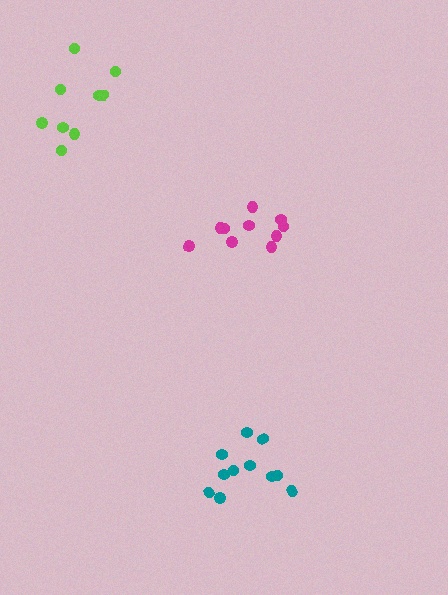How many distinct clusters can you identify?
There are 3 distinct clusters.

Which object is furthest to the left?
The lime cluster is leftmost.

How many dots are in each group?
Group 1: 9 dots, Group 2: 11 dots, Group 3: 10 dots (30 total).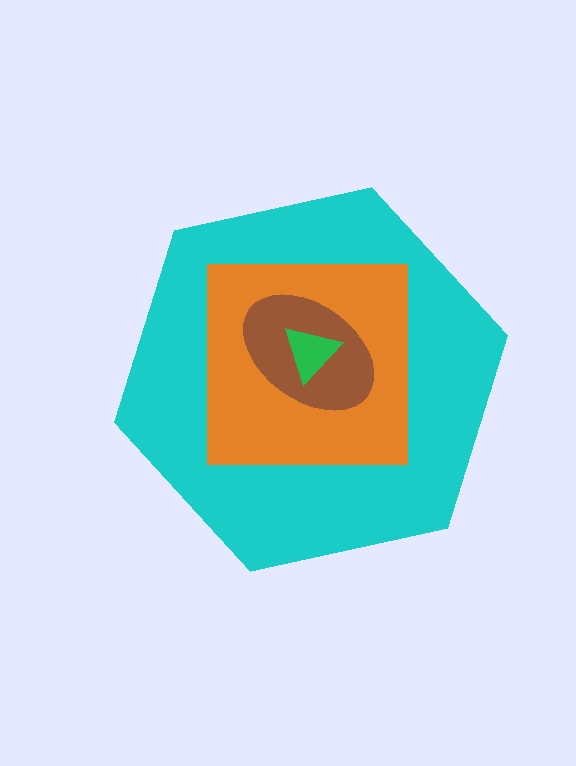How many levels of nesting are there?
4.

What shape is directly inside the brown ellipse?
The green triangle.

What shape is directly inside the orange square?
The brown ellipse.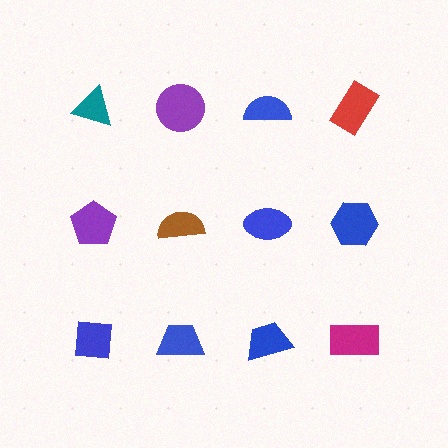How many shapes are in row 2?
4 shapes.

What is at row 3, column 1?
A blue square.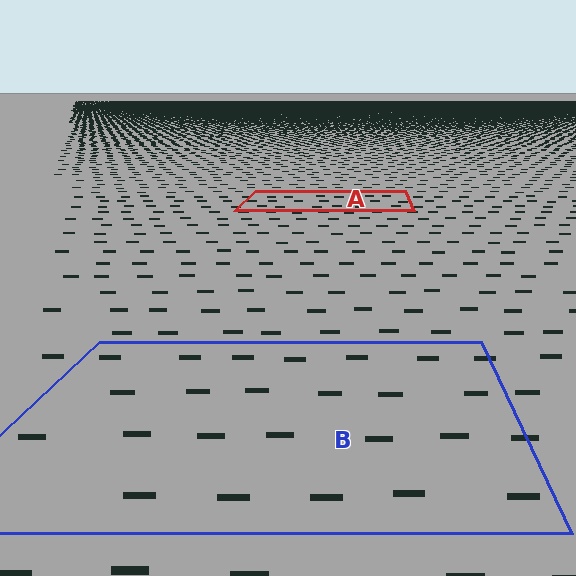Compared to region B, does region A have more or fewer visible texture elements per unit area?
Region A has more texture elements per unit area — they are packed more densely because it is farther away.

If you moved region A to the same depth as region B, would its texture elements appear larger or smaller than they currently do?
They would appear larger. At a closer depth, the same texture elements are projected at a bigger on-screen size.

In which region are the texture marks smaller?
The texture marks are smaller in region A, because it is farther away.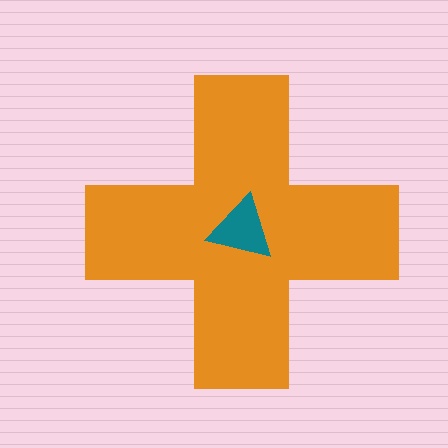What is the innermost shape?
The teal triangle.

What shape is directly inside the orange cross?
The teal triangle.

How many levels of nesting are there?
2.